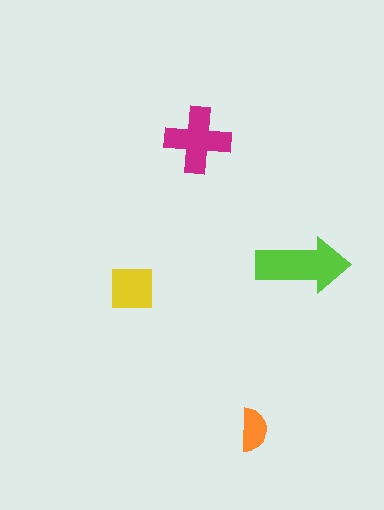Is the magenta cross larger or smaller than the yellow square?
Larger.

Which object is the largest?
The lime arrow.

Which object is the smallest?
The orange semicircle.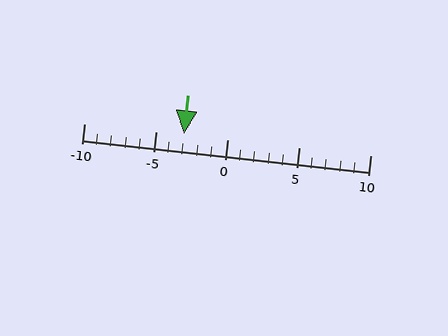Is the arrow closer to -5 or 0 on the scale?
The arrow is closer to -5.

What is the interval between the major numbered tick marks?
The major tick marks are spaced 5 units apart.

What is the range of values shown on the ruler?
The ruler shows values from -10 to 10.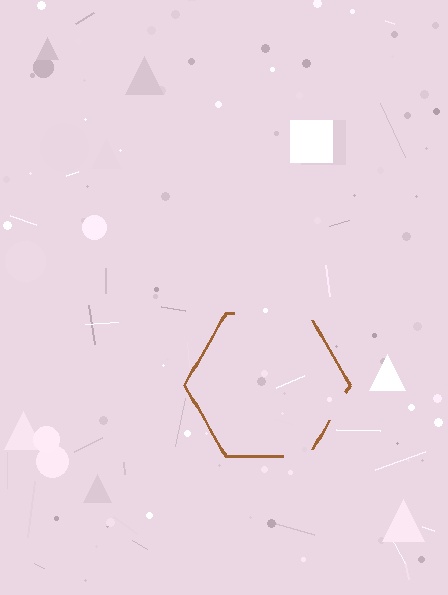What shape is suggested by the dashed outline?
The dashed outline suggests a hexagon.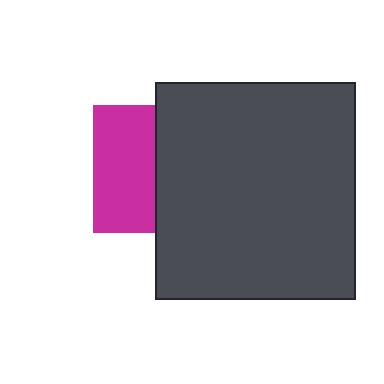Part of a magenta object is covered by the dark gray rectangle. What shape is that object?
It is a square.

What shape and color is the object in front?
The object in front is a dark gray rectangle.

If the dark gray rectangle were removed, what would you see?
You would see the complete magenta square.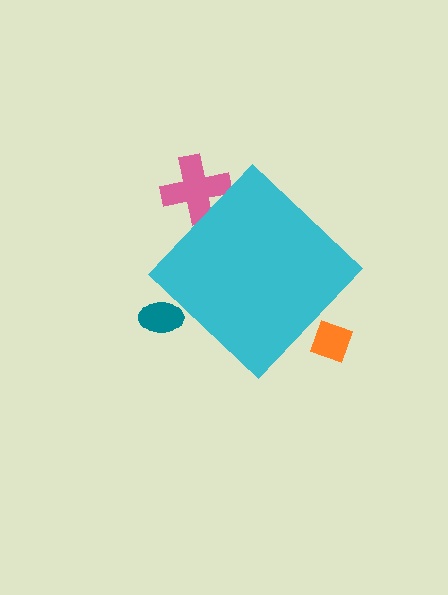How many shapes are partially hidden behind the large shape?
3 shapes are partially hidden.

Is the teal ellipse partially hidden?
Yes, the teal ellipse is partially hidden behind the cyan diamond.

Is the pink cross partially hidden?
Yes, the pink cross is partially hidden behind the cyan diamond.